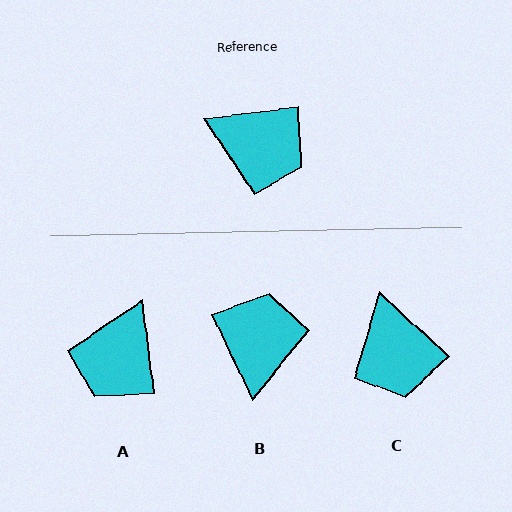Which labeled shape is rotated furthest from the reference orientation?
B, about 108 degrees away.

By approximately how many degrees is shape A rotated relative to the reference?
Approximately 90 degrees clockwise.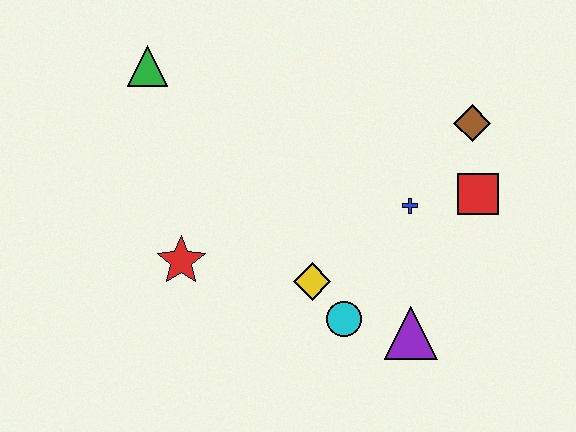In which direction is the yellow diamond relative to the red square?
The yellow diamond is to the left of the red square.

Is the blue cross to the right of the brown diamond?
No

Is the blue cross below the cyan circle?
No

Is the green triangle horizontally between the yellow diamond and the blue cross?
No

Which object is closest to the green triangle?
The red star is closest to the green triangle.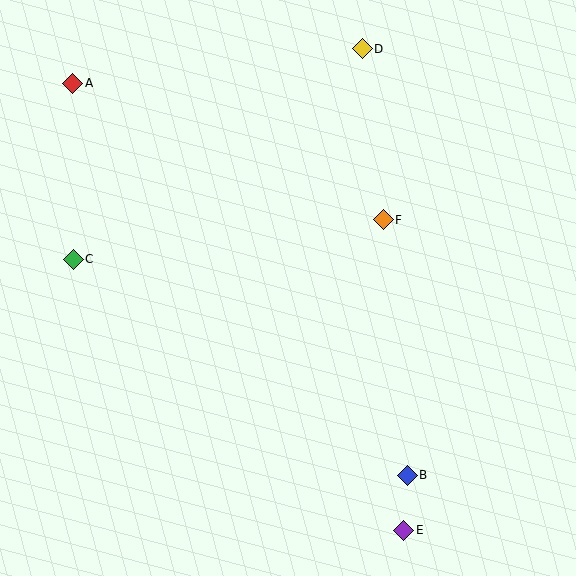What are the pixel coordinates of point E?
Point E is at (404, 530).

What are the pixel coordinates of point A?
Point A is at (73, 84).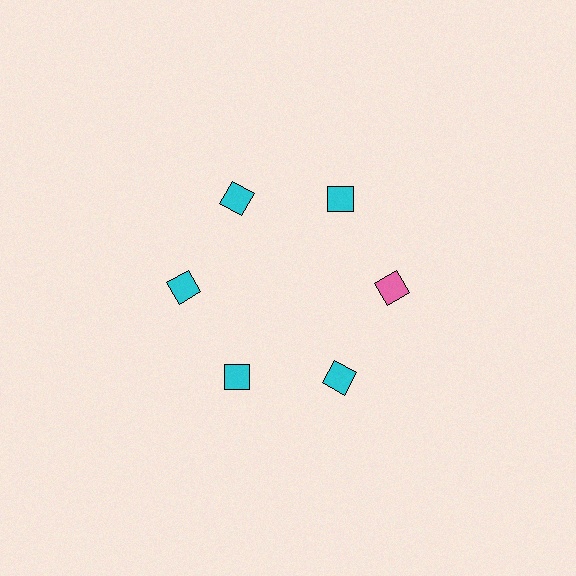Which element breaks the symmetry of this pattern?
The pink square at roughly the 3 o'clock position breaks the symmetry. All other shapes are cyan squares.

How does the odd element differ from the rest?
It has a different color: pink instead of cyan.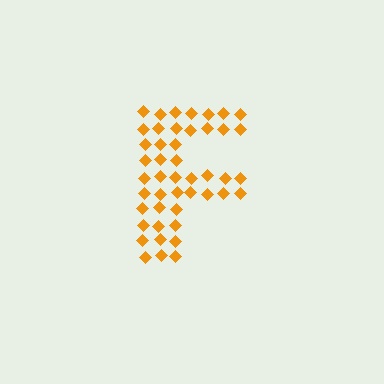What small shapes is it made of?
It is made of small diamonds.